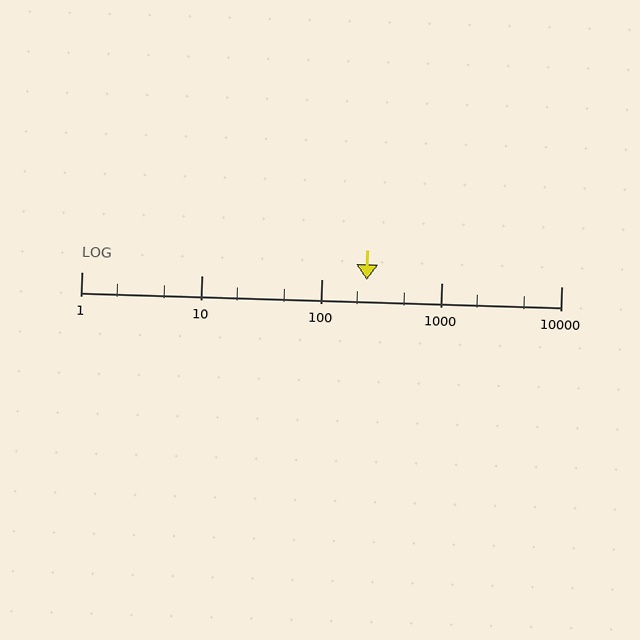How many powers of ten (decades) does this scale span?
The scale spans 4 decades, from 1 to 10000.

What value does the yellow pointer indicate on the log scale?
The pointer indicates approximately 240.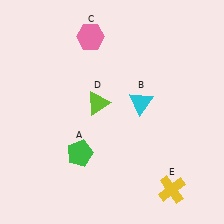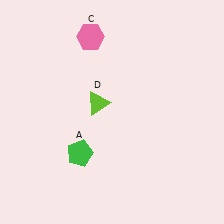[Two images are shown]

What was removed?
The cyan triangle (B), the yellow cross (E) were removed in Image 2.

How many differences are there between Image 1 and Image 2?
There are 2 differences between the two images.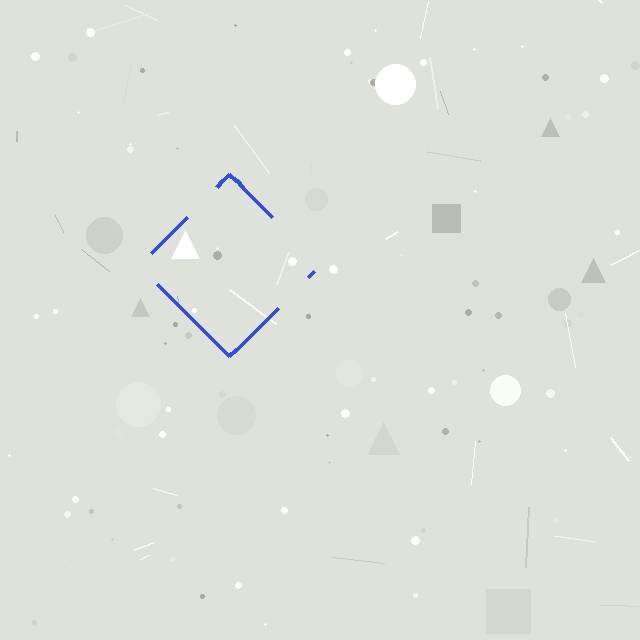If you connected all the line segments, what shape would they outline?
They would outline a diamond.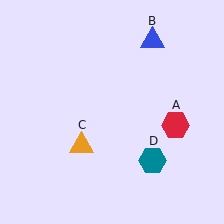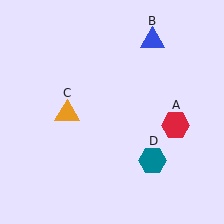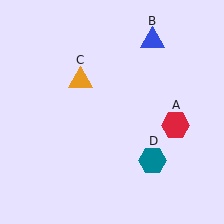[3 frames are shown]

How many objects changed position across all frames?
1 object changed position: orange triangle (object C).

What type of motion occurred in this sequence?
The orange triangle (object C) rotated clockwise around the center of the scene.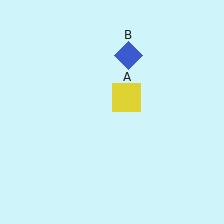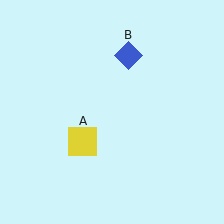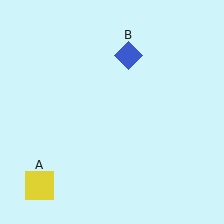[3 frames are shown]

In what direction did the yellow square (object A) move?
The yellow square (object A) moved down and to the left.